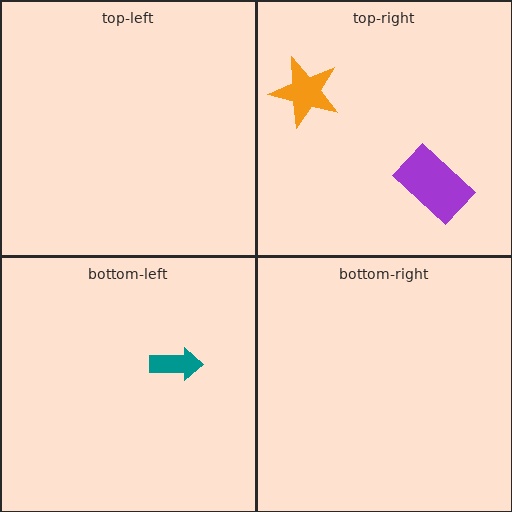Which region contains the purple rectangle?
The top-right region.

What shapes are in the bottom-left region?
The teal arrow.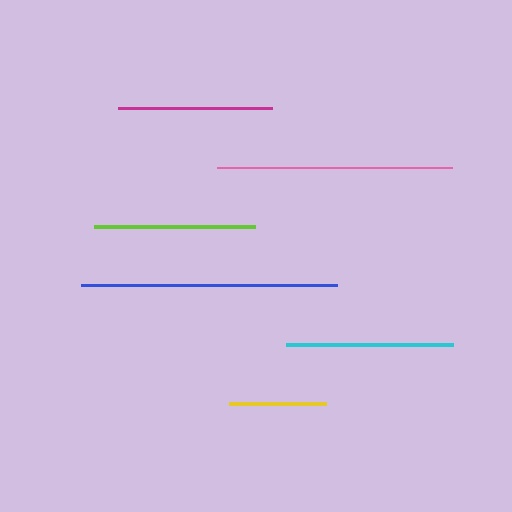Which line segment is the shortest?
The yellow line is the shortest at approximately 97 pixels.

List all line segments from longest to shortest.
From longest to shortest: blue, pink, cyan, lime, magenta, yellow.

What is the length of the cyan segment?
The cyan segment is approximately 166 pixels long.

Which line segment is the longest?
The blue line is the longest at approximately 256 pixels.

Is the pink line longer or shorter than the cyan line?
The pink line is longer than the cyan line.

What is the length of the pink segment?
The pink segment is approximately 235 pixels long.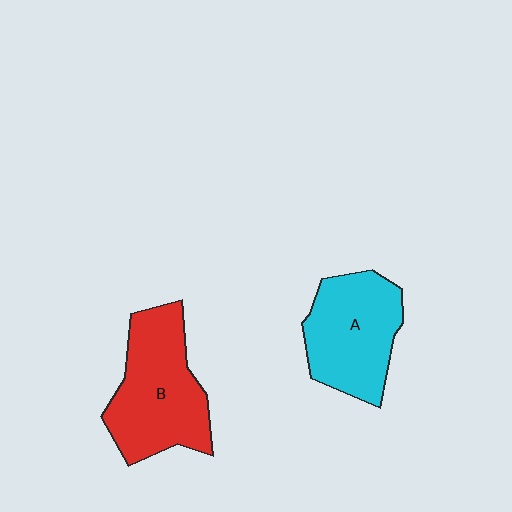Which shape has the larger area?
Shape B (red).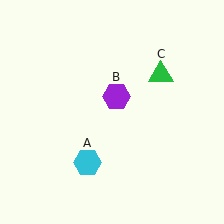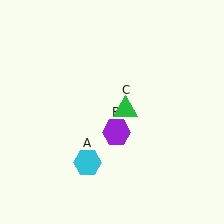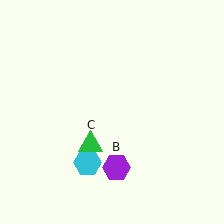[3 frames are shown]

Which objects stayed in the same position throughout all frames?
Cyan hexagon (object A) remained stationary.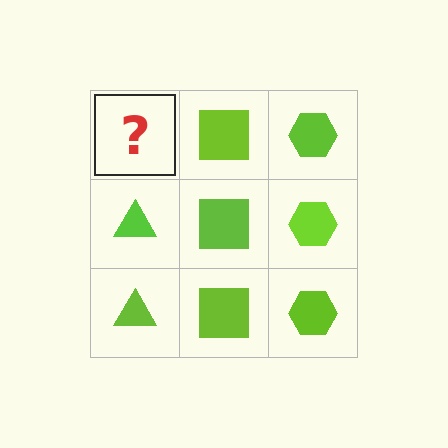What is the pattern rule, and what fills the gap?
The rule is that each column has a consistent shape. The gap should be filled with a lime triangle.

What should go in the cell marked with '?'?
The missing cell should contain a lime triangle.